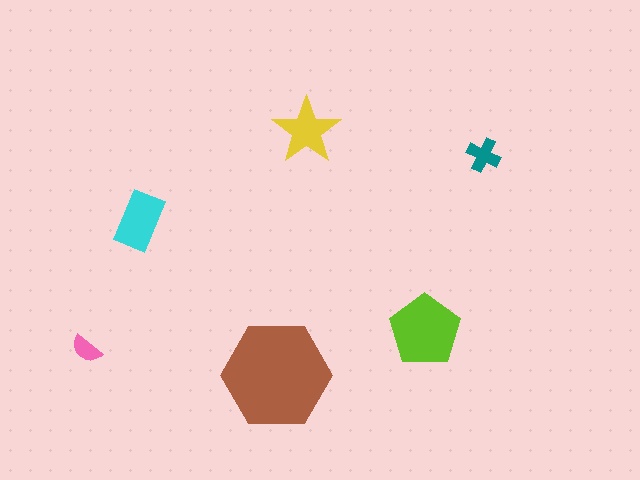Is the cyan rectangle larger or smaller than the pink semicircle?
Larger.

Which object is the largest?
The brown hexagon.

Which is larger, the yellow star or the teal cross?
The yellow star.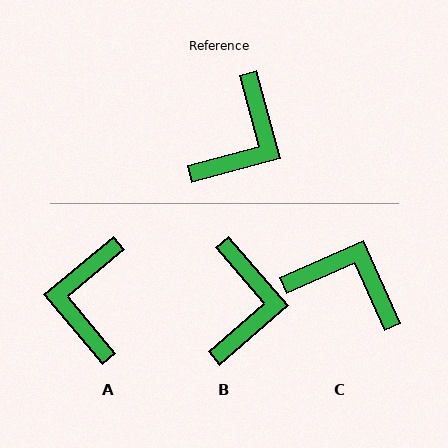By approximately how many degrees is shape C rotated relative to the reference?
Approximately 99 degrees counter-clockwise.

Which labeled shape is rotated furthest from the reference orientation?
A, about 155 degrees away.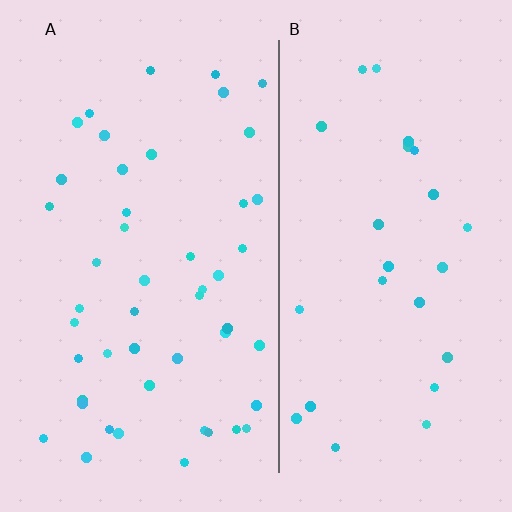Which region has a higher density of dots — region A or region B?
A (the left).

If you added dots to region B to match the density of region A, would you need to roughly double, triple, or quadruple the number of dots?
Approximately double.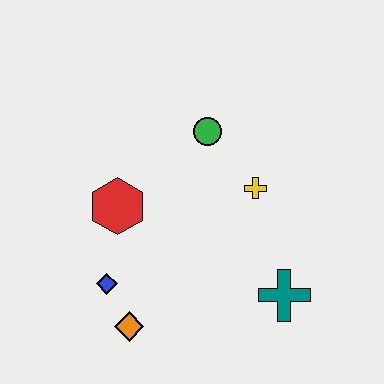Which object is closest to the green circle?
The yellow cross is closest to the green circle.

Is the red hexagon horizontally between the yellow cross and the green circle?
No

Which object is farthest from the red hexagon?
The teal cross is farthest from the red hexagon.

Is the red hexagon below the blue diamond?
No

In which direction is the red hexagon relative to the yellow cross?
The red hexagon is to the left of the yellow cross.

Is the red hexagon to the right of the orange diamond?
No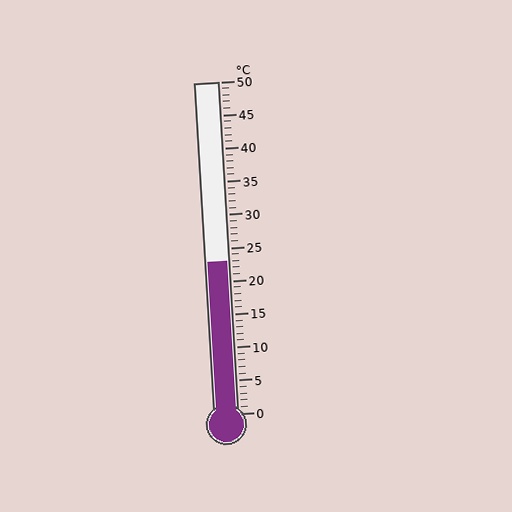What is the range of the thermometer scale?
The thermometer scale ranges from 0°C to 50°C.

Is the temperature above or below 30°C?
The temperature is below 30°C.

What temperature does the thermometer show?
The thermometer shows approximately 23°C.